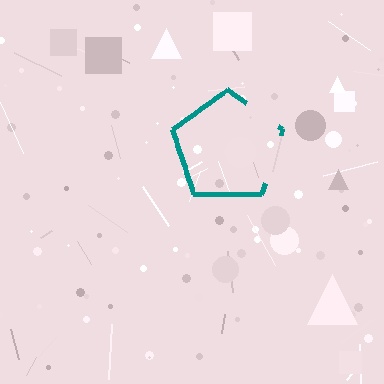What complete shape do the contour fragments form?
The contour fragments form a pentagon.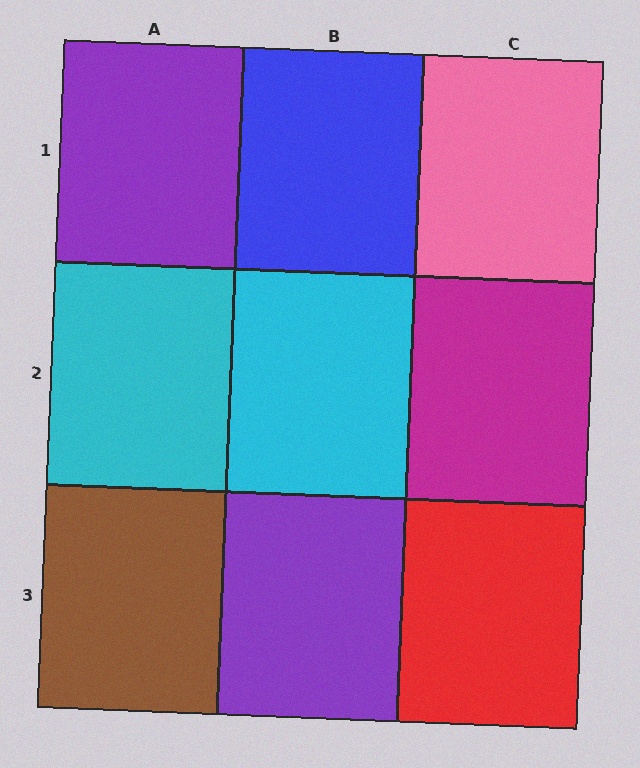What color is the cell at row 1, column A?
Purple.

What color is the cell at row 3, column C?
Red.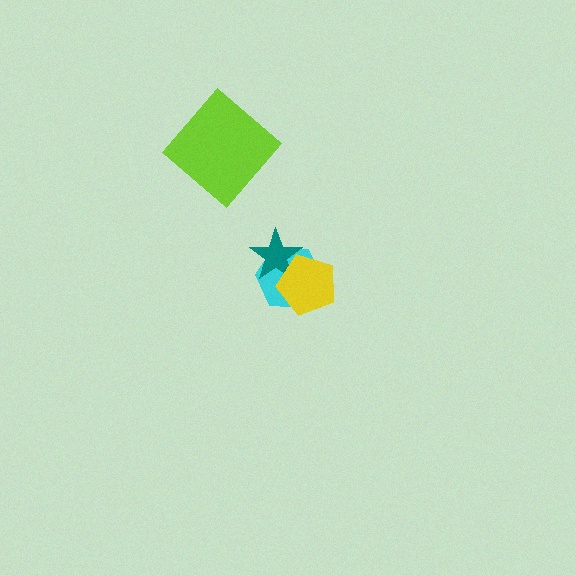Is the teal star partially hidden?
Yes, it is partially covered by another shape.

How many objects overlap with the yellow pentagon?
2 objects overlap with the yellow pentagon.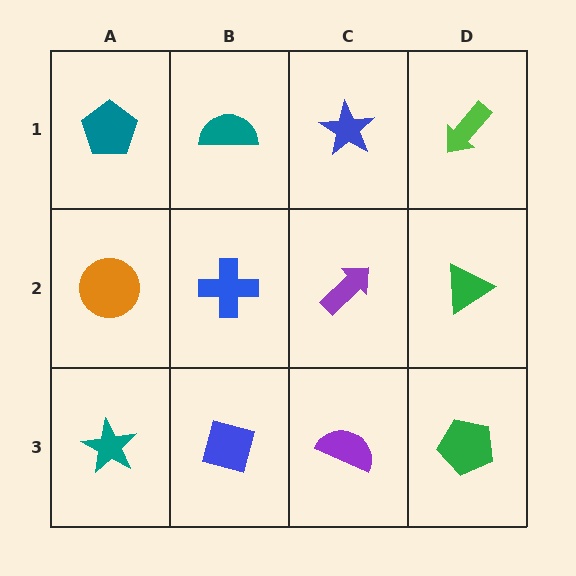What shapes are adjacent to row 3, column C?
A purple arrow (row 2, column C), a blue diamond (row 3, column B), a green pentagon (row 3, column D).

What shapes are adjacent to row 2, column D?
A lime arrow (row 1, column D), a green pentagon (row 3, column D), a purple arrow (row 2, column C).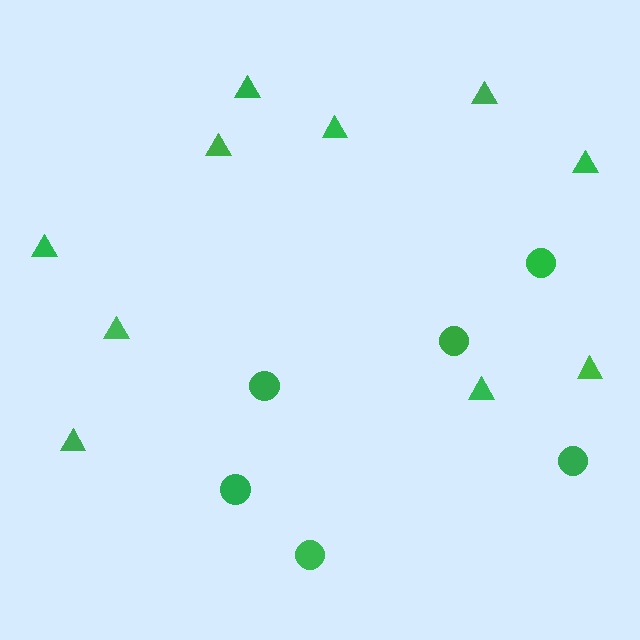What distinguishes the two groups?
There are 2 groups: one group of circles (6) and one group of triangles (10).